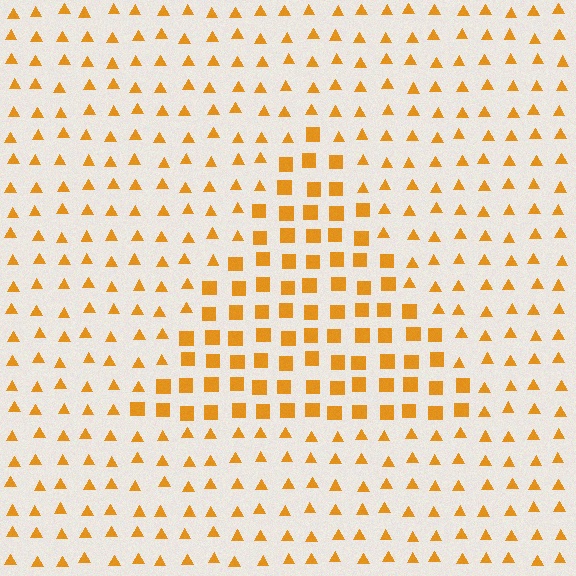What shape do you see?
I see a triangle.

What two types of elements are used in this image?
The image uses squares inside the triangle region and triangles outside it.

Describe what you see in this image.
The image is filled with small orange elements arranged in a uniform grid. A triangle-shaped region contains squares, while the surrounding area contains triangles. The boundary is defined purely by the change in element shape.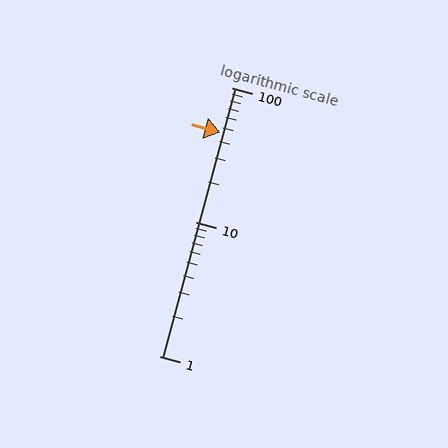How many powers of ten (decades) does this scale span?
The scale spans 2 decades, from 1 to 100.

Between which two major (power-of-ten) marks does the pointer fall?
The pointer is between 10 and 100.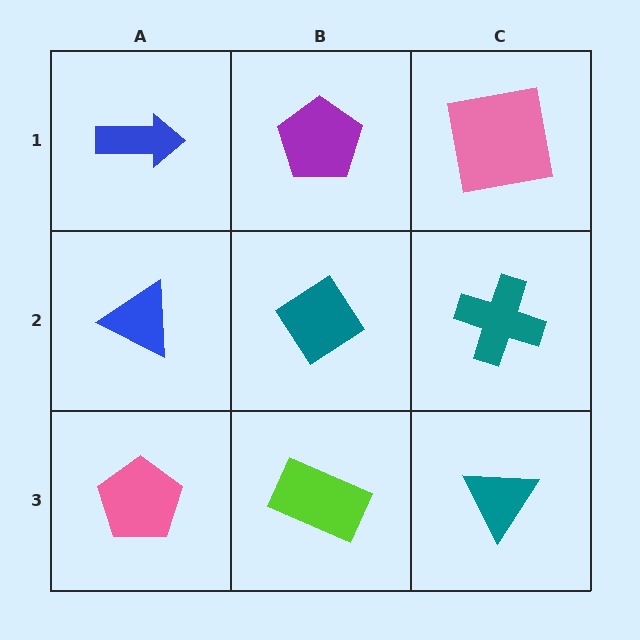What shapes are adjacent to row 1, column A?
A blue triangle (row 2, column A), a purple pentagon (row 1, column B).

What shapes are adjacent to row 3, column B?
A teal diamond (row 2, column B), a pink pentagon (row 3, column A), a teal triangle (row 3, column C).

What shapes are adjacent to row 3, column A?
A blue triangle (row 2, column A), a lime rectangle (row 3, column B).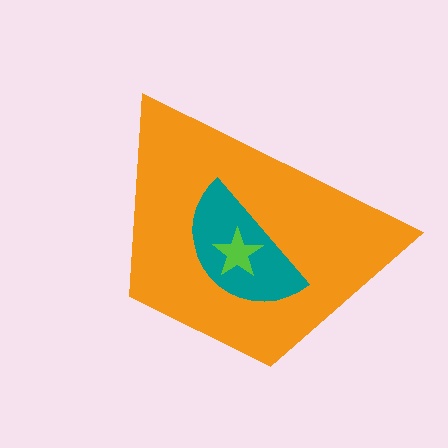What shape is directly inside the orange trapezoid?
The teal semicircle.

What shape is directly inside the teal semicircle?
The lime star.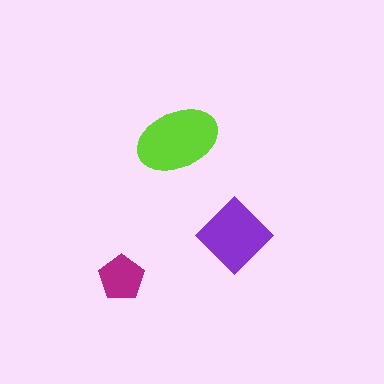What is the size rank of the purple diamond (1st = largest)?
2nd.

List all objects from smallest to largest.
The magenta pentagon, the purple diamond, the lime ellipse.